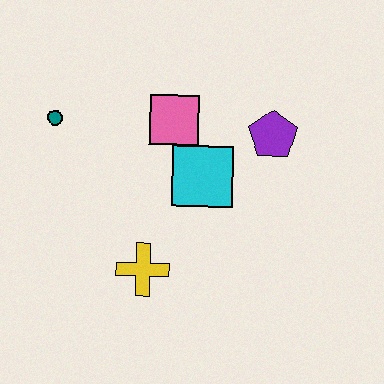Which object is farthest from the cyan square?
The teal circle is farthest from the cyan square.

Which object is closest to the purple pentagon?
The cyan square is closest to the purple pentagon.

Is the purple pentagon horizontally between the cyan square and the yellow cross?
No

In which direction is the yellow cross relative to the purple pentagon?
The yellow cross is below the purple pentagon.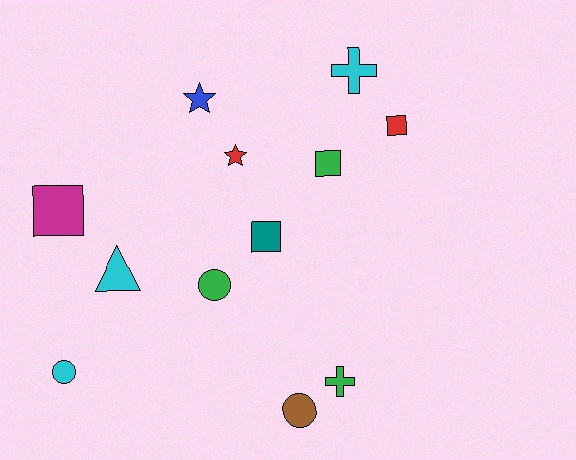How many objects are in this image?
There are 12 objects.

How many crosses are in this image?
There are 2 crosses.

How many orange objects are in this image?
There are no orange objects.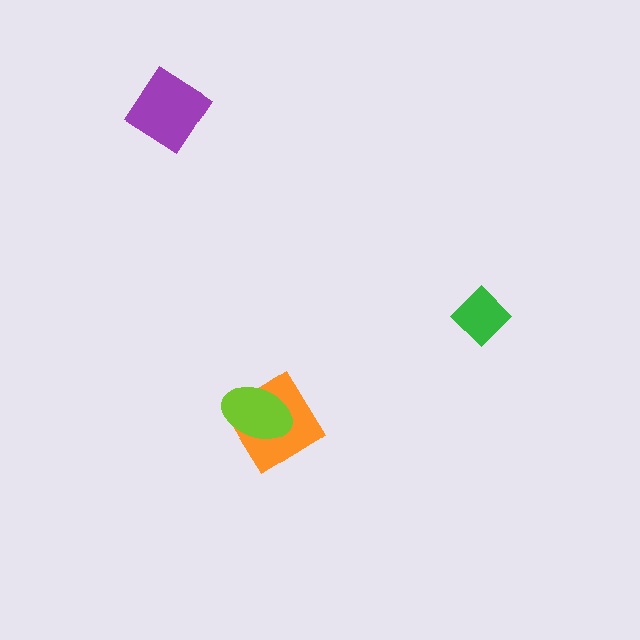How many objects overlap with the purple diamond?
0 objects overlap with the purple diamond.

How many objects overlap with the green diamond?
0 objects overlap with the green diamond.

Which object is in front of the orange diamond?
The lime ellipse is in front of the orange diamond.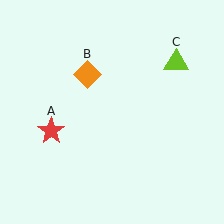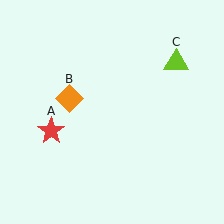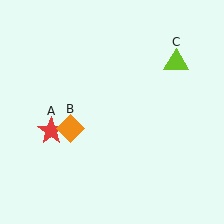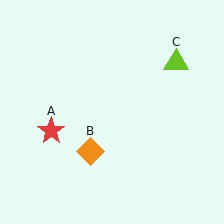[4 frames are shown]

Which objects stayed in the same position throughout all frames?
Red star (object A) and lime triangle (object C) remained stationary.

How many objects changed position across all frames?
1 object changed position: orange diamond (object B).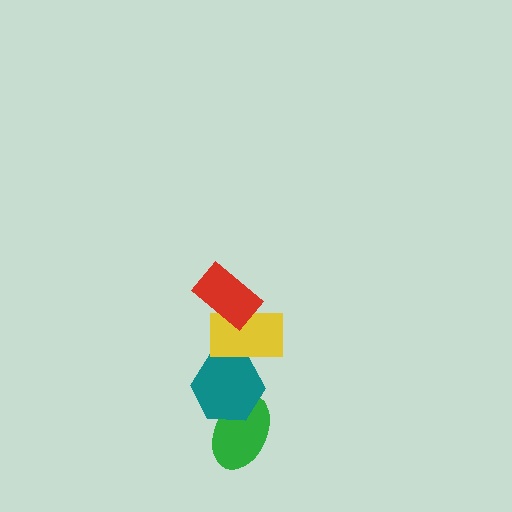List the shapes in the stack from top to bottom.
From top to bottom: the red rectangle, the yellow rectangle, the teal hexagon, the green ellipse.